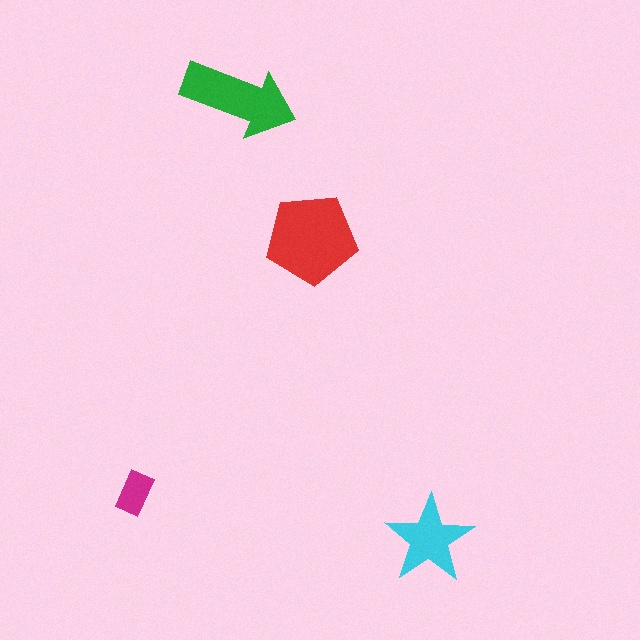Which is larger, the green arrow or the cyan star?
The green arrow.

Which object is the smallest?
The magenta rectangle.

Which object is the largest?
The red pentagon.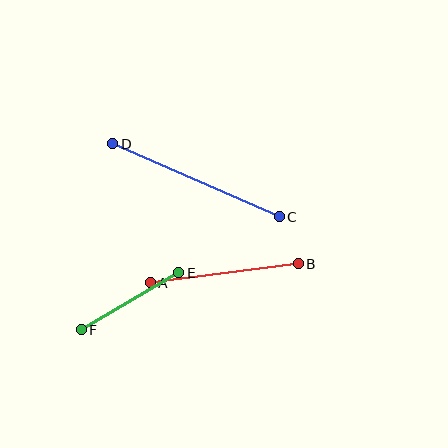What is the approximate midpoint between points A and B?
The midpoint is at approximately (224, 273) pixels.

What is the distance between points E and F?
The distance is approximately 113 pixels.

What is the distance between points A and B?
The distance is approximately 149 pixels.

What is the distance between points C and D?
The distance is approximately 182 pixels.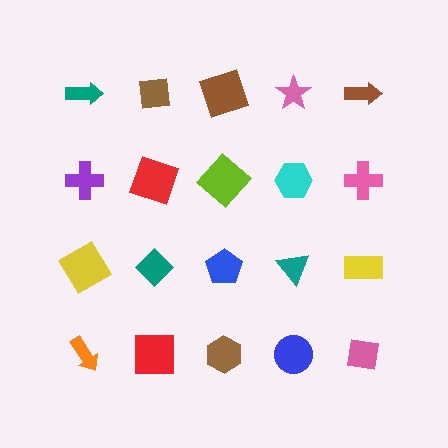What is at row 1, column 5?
A brown arrow.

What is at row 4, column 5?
A pink square.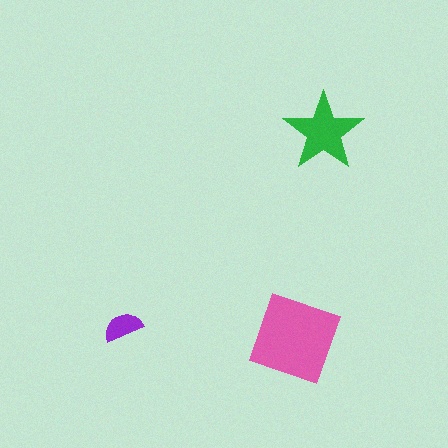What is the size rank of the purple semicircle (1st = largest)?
3rd.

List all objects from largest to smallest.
The pink diamond, the green star, the purple semicircle.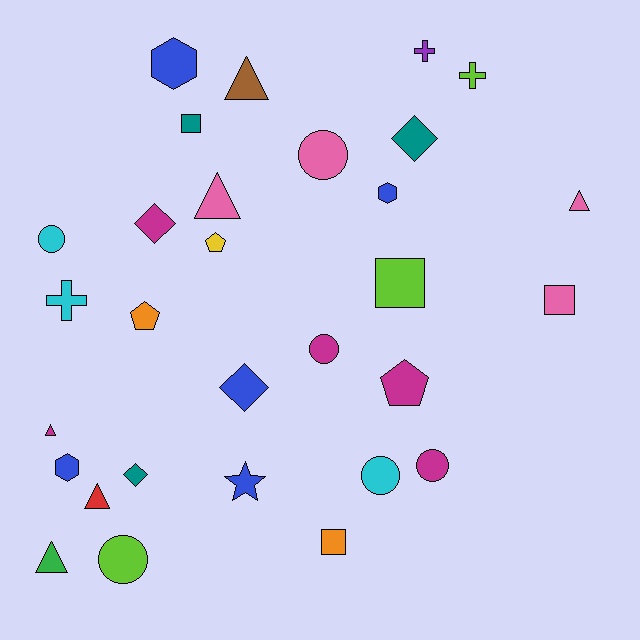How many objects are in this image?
There are 30 objects.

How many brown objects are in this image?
There is 1 brown object.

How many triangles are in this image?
There are 6 triangles.